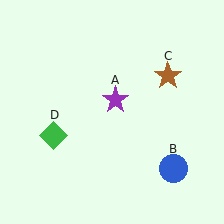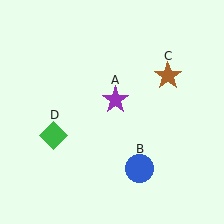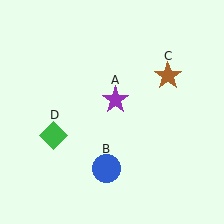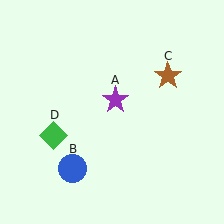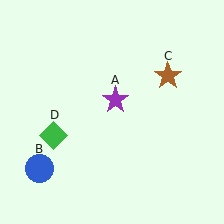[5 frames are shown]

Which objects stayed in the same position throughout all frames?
Purple star (object A) and brown star (object C) and green diamond (object D) remained stationary.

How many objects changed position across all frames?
1 object changed position: blue circle (object B).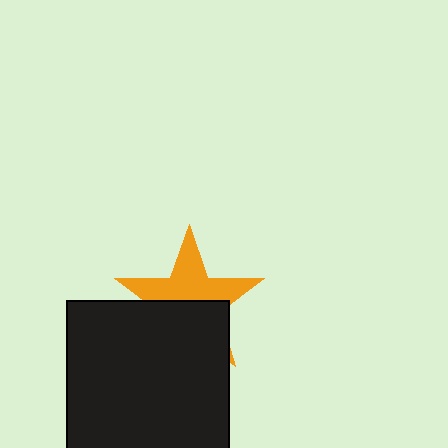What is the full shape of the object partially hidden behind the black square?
The partially hidden object is an orange star.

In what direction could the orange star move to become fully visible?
The orange star could move up. That would shift it out from behind the black square entirely.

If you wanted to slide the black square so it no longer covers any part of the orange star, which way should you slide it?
Slide it down — that is the most direct way to separate the two shapes.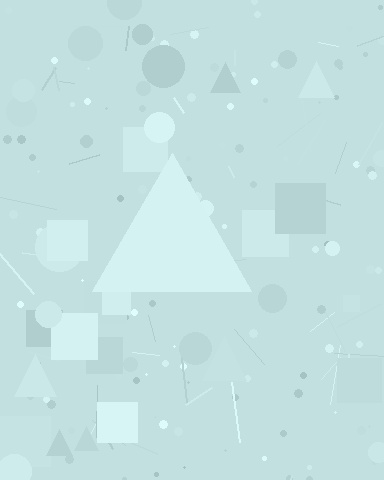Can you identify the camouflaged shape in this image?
The camouflaged shape is a triangle.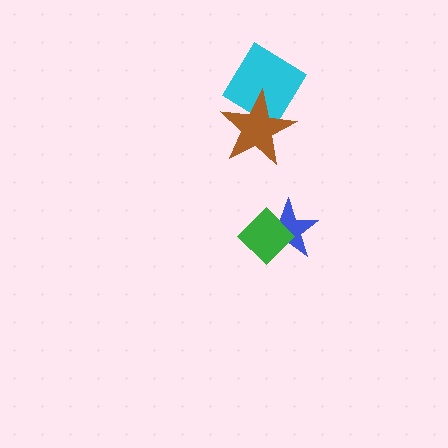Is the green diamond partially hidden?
No, no other shape covers it.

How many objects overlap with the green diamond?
1 object overlaps with the green diamond.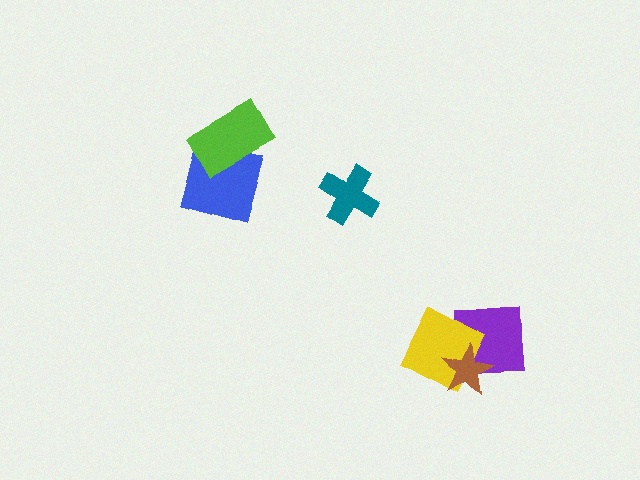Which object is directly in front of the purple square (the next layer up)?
The yellow diamond is directly in front of the purple square.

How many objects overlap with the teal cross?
0 objects overlap with the teal cross.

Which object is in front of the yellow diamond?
The brown star is in front of the yellow diamond.